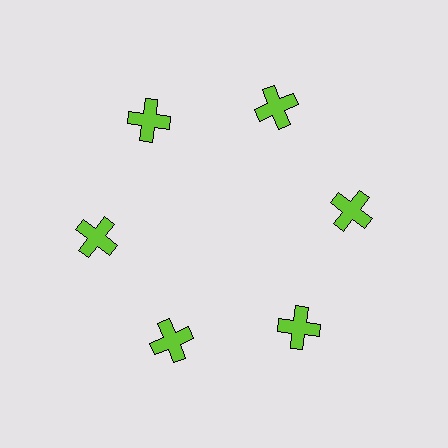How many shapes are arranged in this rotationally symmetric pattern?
There are 6 shapes, arranged in 6 groups of 1.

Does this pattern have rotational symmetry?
Yes, this pattern has 6-fold rotational symmetry. It looks the same after rotating 60 degrees around the center.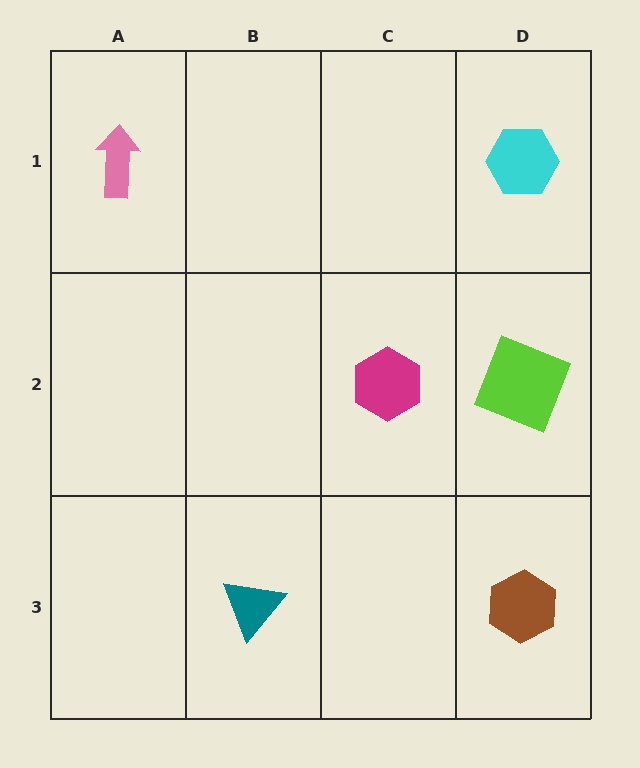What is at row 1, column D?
A cyan hexagon.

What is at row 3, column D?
A brown hexagon.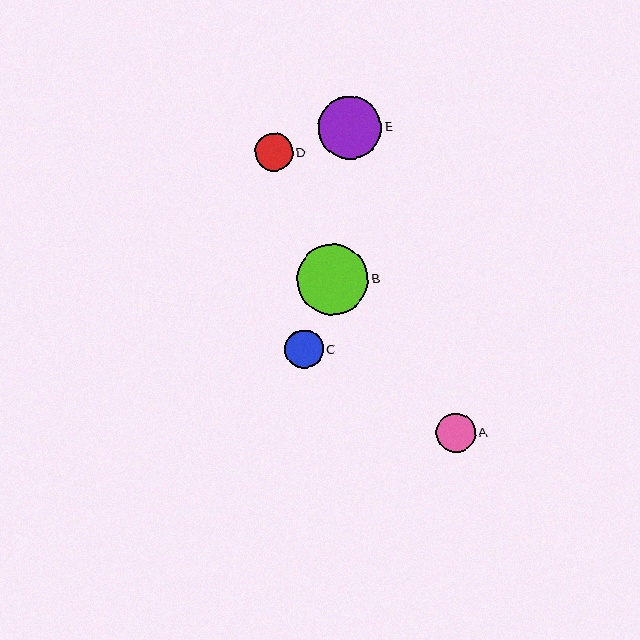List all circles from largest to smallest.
From largest to smallest: B, E, A, C, D.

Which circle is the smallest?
Circle D is the smallest with a size of approximately 38 pixels.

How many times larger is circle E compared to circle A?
Circle E is approximately 1.6 times the size of circle A.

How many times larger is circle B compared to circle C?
Circle B is approximately 1.8 times the size of circle C.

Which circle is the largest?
Circle B is the largest with a size of approximately 71 pixels.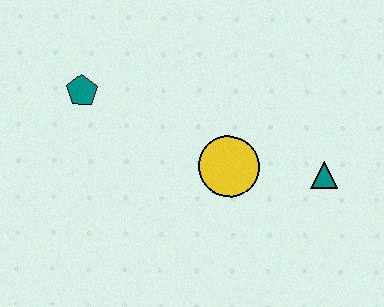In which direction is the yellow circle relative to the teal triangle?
The yellow circle is to the left of the teal triangle.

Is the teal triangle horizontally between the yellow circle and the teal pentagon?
No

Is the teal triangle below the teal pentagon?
Yes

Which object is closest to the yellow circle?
The teal triangle is closest to the yellow circle.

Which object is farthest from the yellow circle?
The teal pentagon is farthest from the yellow circle.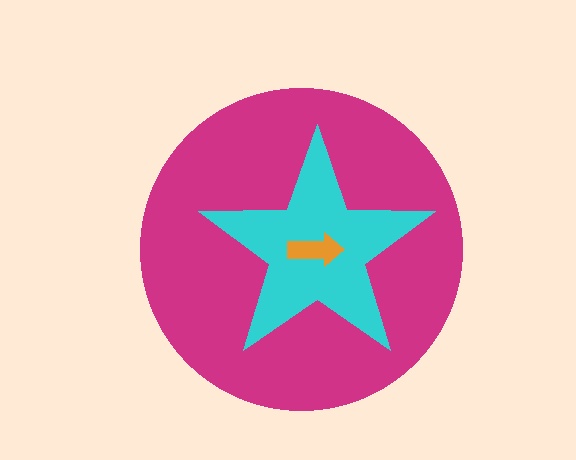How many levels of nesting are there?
3.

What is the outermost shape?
The magenta circle.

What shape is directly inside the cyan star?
The orange arrow.